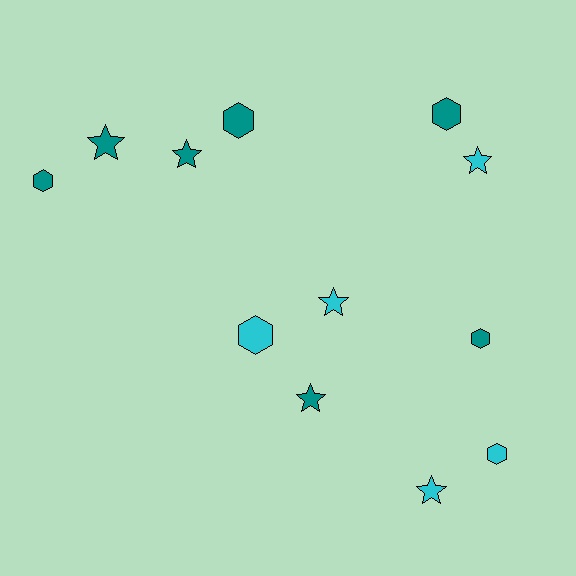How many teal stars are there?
There are 3 teal stars.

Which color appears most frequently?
Teal, with 7 objects.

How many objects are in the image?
There are 12 objects.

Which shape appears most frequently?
Hexagon, with 6 objects.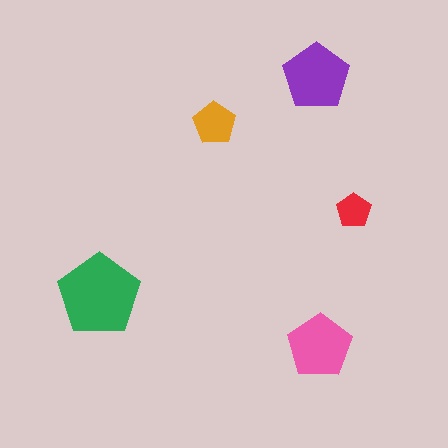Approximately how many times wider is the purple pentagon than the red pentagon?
About 2 times wider.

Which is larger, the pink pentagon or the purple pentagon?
The purple one.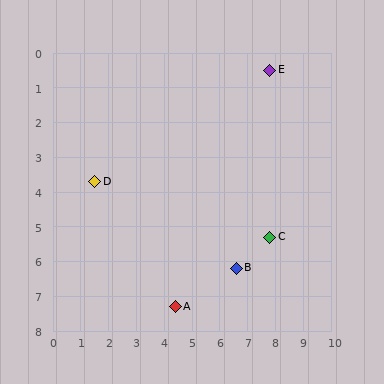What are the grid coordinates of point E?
Point E is at approximately (7.8, 0.5).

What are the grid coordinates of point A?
Point A is at approximately (4.4, 7.3).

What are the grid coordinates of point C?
Point C is at approximately (7.8, 5.3).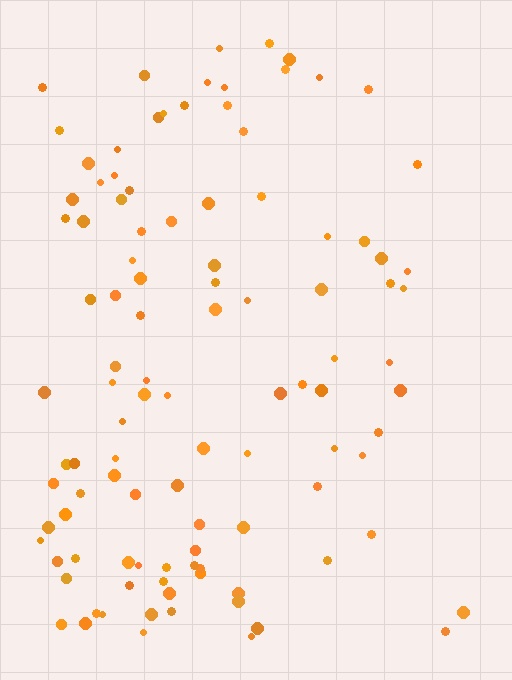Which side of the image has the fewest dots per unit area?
The right.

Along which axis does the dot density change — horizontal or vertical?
Horizontal.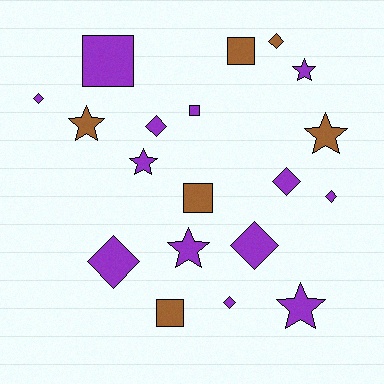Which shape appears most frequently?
Diamond, with 8 objects.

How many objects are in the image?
There are 19 objects.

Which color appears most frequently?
Purple, with 13 objects.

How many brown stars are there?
There are 2 brown stars.